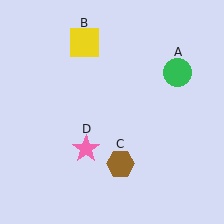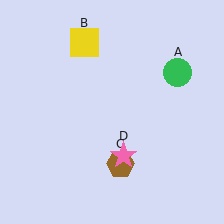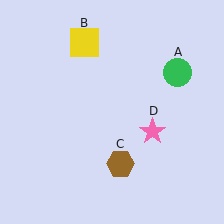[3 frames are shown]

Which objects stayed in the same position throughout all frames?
Green circle (object A) and yellow square (object B) and brown hexagon (object C) remained stationary.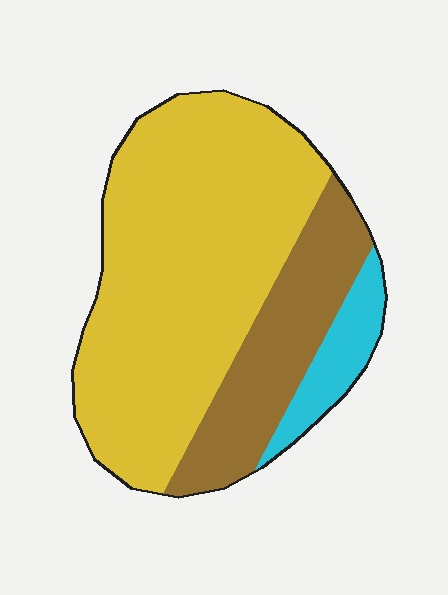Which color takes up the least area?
Cyan, at roughly 10%.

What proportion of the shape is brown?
Brown covers about 25% of the shape.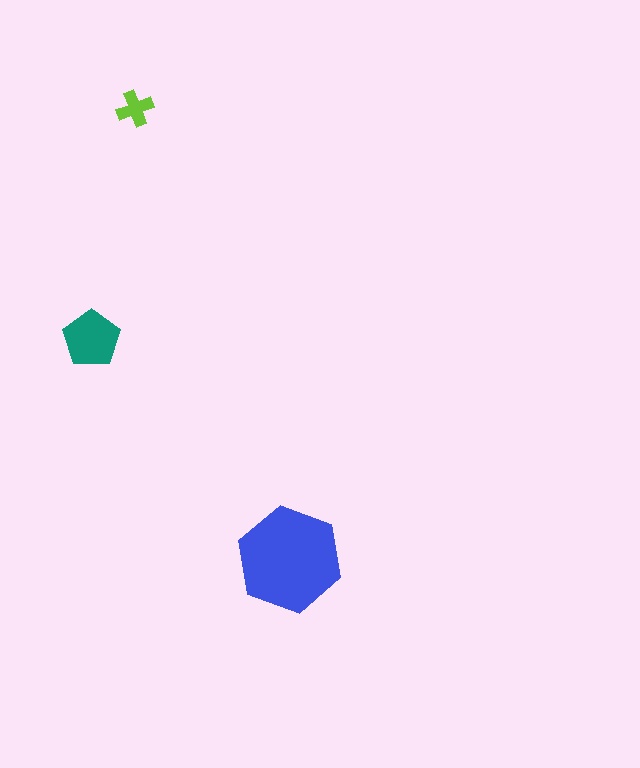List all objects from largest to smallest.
The blue hexagon, the teal pentagon, the lime cross.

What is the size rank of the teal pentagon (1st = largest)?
2nd.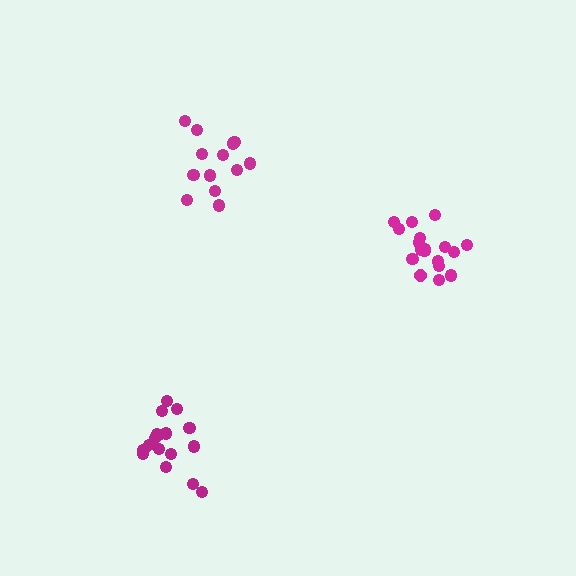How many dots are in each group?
Group 1: 13 dots, Group 2: 18 dots, Group 3: 17 dots (48 total).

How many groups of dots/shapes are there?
There are 3 groups.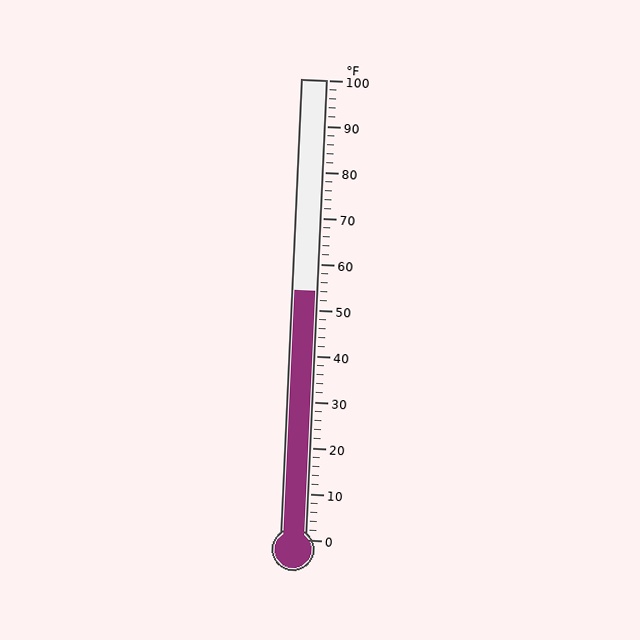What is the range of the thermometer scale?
The thermometer scale ranges from 0°F to 100°F.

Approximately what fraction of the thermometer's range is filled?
The thermometer is filled to approximately 55% of its range.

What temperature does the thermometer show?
The thermometer shows approximately 54°F.